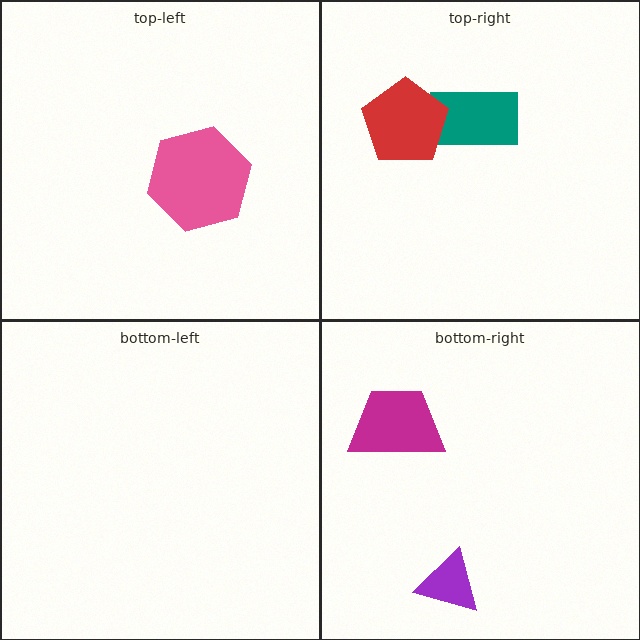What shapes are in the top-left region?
The pink hexagon.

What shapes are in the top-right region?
The teal rectangle, the red pentagon.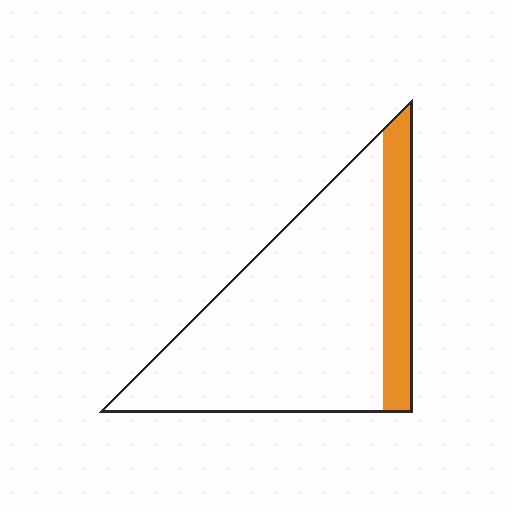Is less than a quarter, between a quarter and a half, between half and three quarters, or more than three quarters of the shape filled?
Less than a quarter.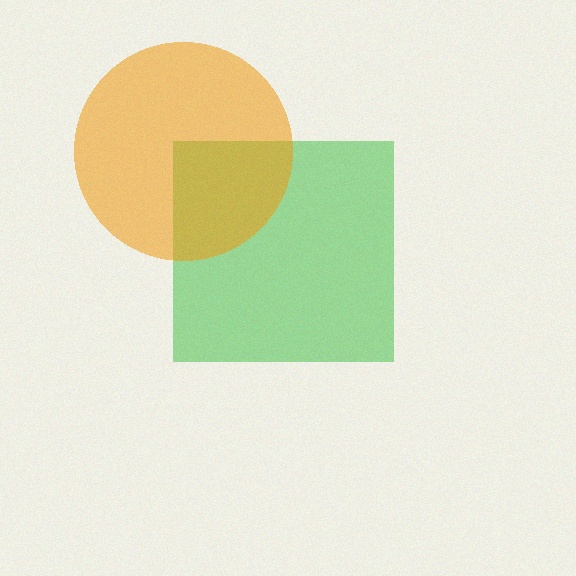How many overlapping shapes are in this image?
There are 2 overlapping shapes in the image.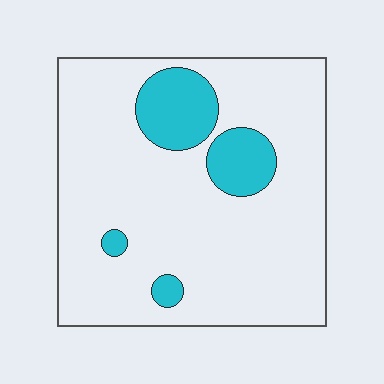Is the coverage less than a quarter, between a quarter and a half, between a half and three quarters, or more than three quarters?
Less than a quarter.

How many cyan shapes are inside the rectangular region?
4.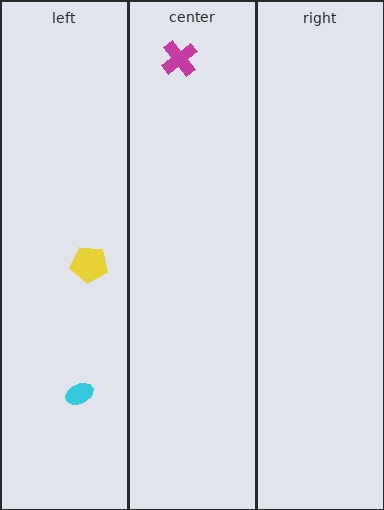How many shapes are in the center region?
1.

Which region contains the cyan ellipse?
The left region.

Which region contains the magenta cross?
The center region.